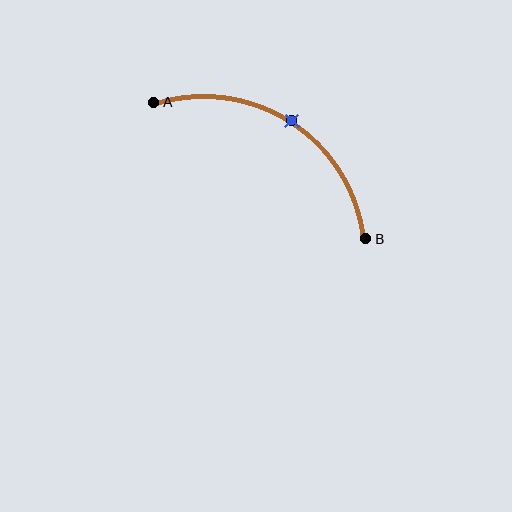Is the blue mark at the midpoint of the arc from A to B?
Yes. The blue mark lies on the arc at equal arc-length from both A and B — it is the arc midpoint.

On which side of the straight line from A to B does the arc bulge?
The arc bulges above the straight line connecting A and B.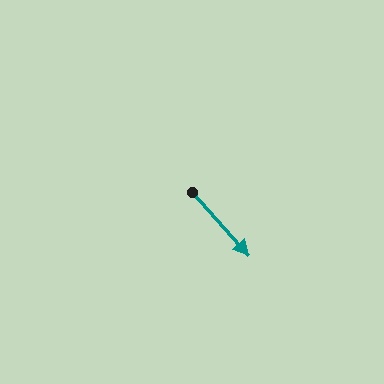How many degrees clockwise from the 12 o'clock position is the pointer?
Approximately 138 degrees.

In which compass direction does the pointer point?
Southeast.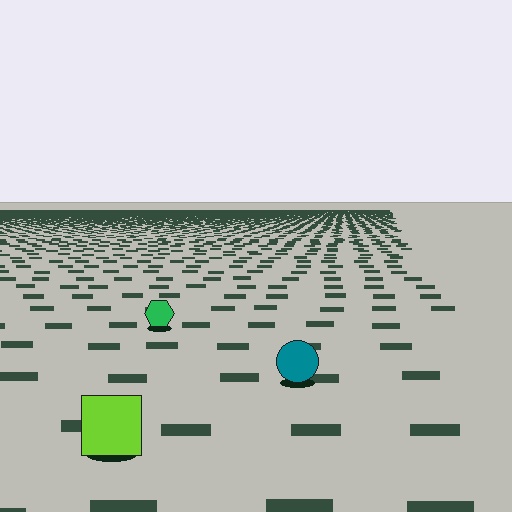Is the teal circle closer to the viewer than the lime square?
No. The lime square is closer — you can tell from the texture gradient: the ground texture is coarser near it.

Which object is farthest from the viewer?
The green hexagon is farthest from the viewer. It appears smaller and the ground texture around it is denser.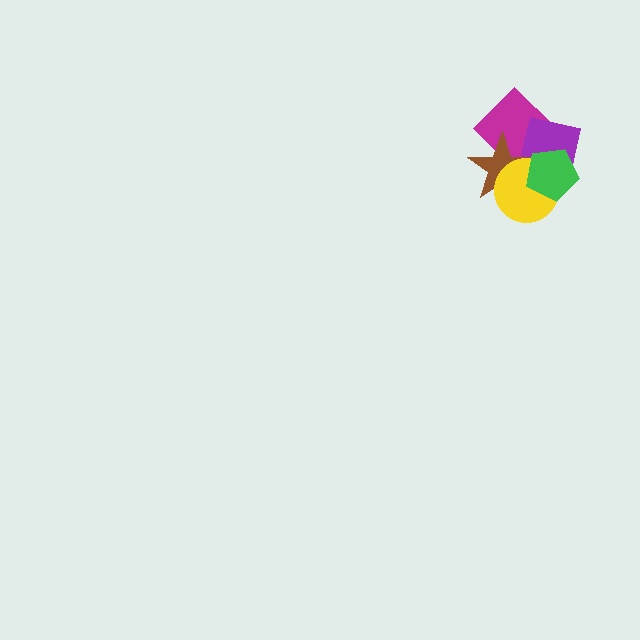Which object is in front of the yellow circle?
The green pentagon is in front of the yellow circle.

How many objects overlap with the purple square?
4 objects overlap with the purple square.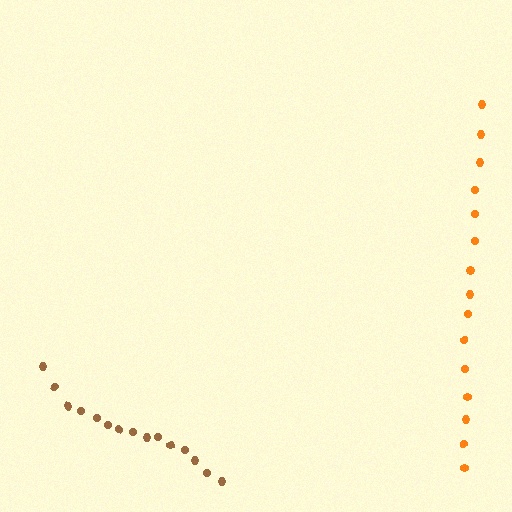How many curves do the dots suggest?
There are 2 distinct paths.